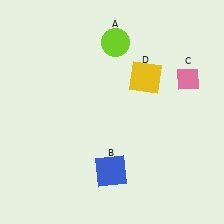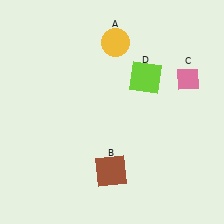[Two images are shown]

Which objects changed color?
A changed from lime to yellow. B changed from blue to brown. D changed from yellow to lime.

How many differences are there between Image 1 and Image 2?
There are 3 differences between the two images.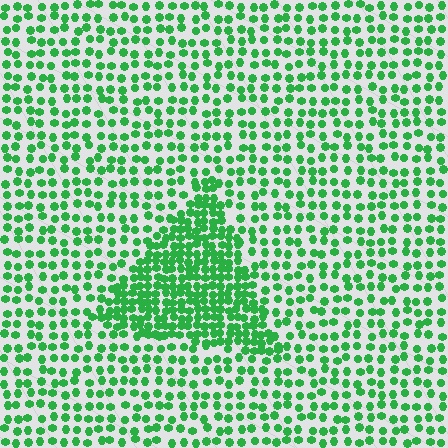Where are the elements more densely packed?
The elements are more densely packed inside the triangle boundary.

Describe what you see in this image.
The image contains small green elements arranged at two different densities. A triangle-shaped region is visible where the elements are more densely packed than the surrounding area.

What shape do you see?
I see a triangle.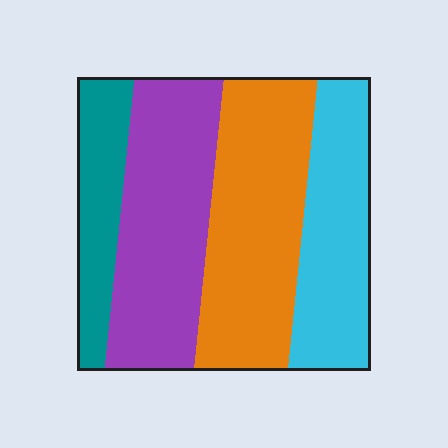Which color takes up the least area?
Teal, at roughly 15%.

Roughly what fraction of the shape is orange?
Orange covers 32% of the shape.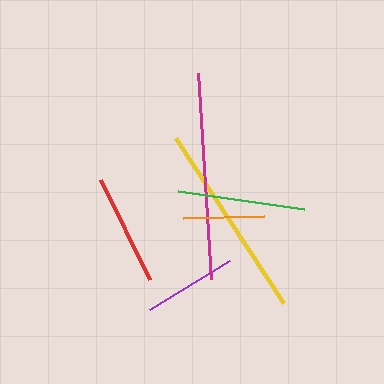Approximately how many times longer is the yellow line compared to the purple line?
The yellow line is approximately 2.1 times the length of the purple line.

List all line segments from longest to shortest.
From longest to shortest: magenta, yellow, green, red, purple, orange.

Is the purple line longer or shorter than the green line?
The green line is longer than the purple line.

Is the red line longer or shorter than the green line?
The green line is longer than the red line.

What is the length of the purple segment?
The purple segment is approximately 94 pixels long.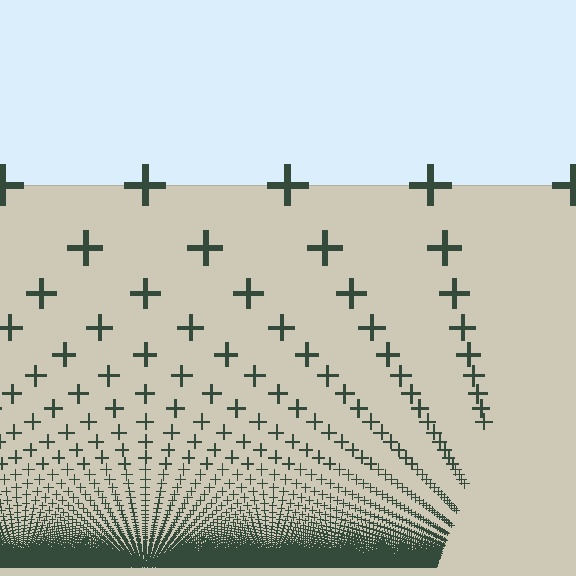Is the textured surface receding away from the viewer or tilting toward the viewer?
The surface appears to tilt toward the viewer. Texture elements get larger and sparser toward the top.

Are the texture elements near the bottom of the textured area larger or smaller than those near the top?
Smaller. The gradient is inverted — elements near the bottom are smaller and denser.